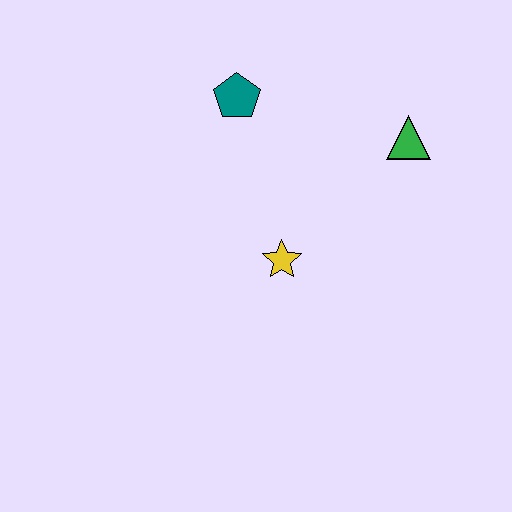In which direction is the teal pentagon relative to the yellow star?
The teal pentagon is above the yellow star.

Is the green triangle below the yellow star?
No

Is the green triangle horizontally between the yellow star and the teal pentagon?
No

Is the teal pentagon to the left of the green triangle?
Yes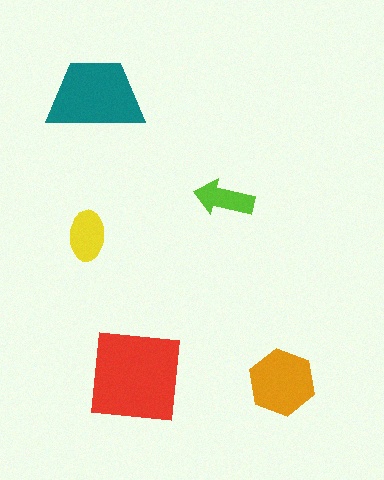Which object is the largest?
The red square.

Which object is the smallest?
The lime arrow.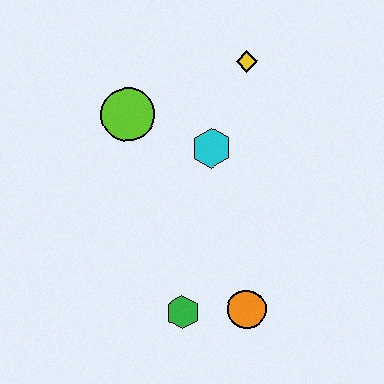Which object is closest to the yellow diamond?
The cyan hexagon is closest to the yellow diamond.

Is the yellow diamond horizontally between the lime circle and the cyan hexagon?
No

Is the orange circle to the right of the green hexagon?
Yes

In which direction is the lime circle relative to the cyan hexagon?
The lime circle is to the left of the cyan hexagon.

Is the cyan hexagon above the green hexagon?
Yes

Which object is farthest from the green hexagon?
The yellow diamond is farthest from the green hexagon.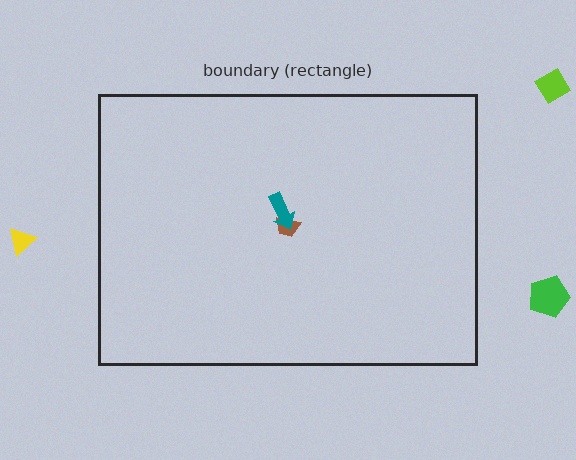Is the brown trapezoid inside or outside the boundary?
Inside.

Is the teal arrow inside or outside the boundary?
Inside.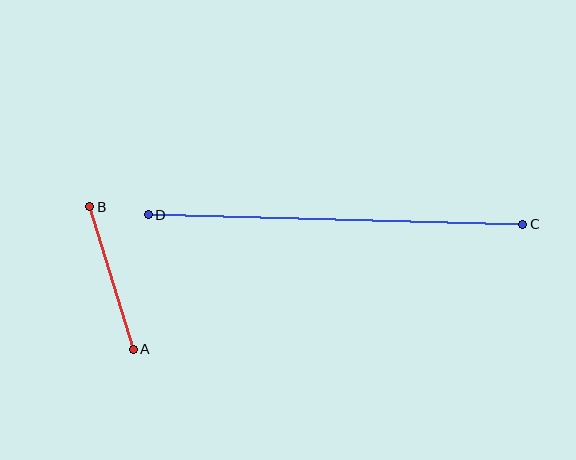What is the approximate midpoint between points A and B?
The midpoint is at approximately (112, 278) pixels.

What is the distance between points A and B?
The distance is approximately 149 pixels.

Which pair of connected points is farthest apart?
Points C and D are farthest apart.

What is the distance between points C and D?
The distance is approximately 375 pixels.